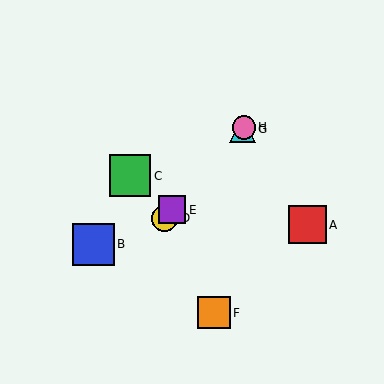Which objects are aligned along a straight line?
Objects D, E, G, H are aligned along a straight line.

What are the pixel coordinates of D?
Object D is at (165, 218).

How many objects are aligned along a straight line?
4 objects (D, E, G, H) are aligned along a straight line.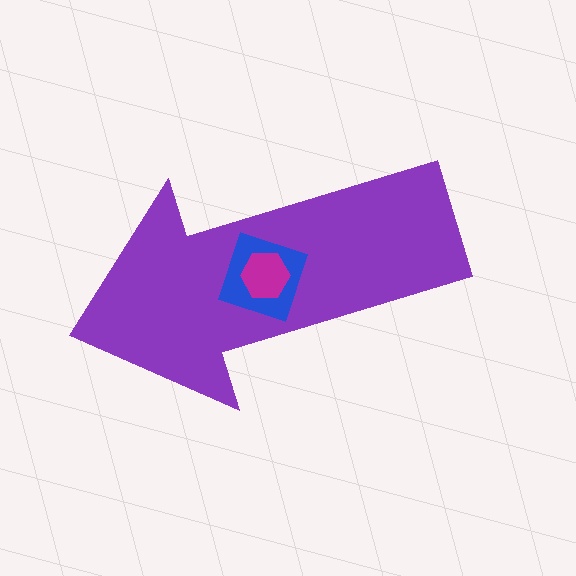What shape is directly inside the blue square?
The magenta hexagon.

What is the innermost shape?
The magenta hexagon.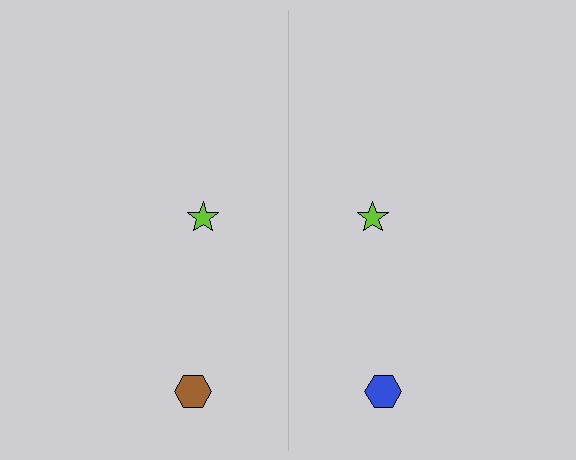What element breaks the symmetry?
The blue hexagon on the right side breaks the symmetry — its mirror counterpart is brown.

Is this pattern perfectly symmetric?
No, the pattern is not perfectly symmetric. The blue hexagon on the right side breaks the symmetry — its mirror counterpart is brown.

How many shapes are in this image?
There are 4 shapes in this image.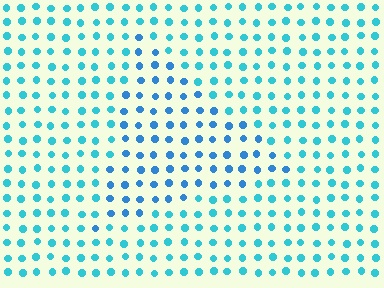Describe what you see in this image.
The image is filled with small cyan elements in a uniform arrangement. A triangle-shaped region is visible where the elements are tinted to a slightly different hue, forming a subtle color boundary.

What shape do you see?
I see a triangle.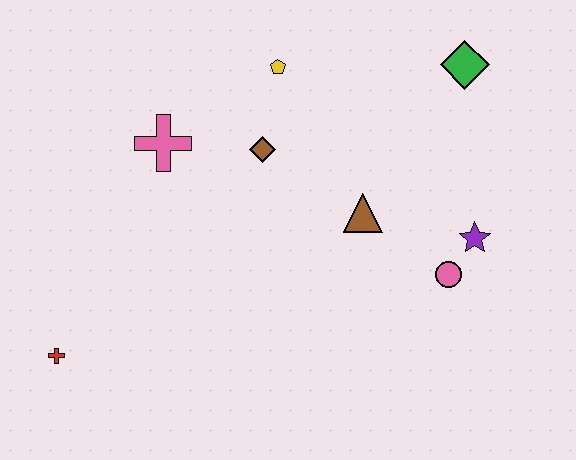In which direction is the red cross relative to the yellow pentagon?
The red cross is below the yellow pentagon.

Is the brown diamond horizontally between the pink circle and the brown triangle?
No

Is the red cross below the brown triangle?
Yes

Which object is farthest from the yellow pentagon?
The red cross is farthest from the yellow pentagon.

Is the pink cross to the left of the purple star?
Yes